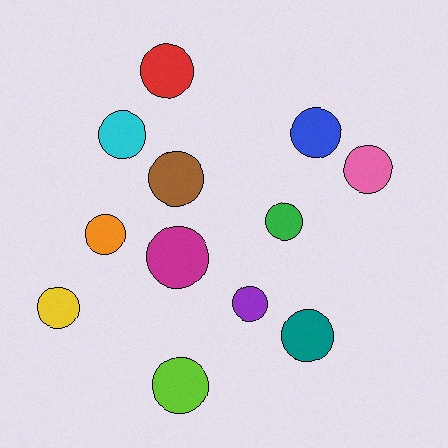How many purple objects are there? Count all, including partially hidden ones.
There is 1 purple object.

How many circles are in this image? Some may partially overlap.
There are 12 circles.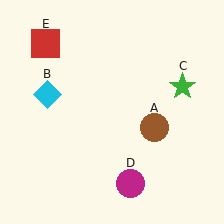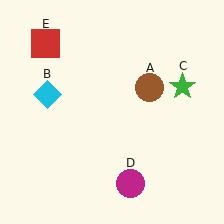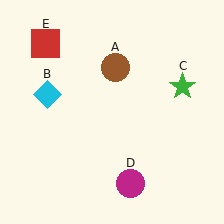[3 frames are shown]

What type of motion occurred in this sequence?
The brown circle (object A) rotated counterclockwise around the center of the scene.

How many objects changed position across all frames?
1 object changed position: brown circle (object A).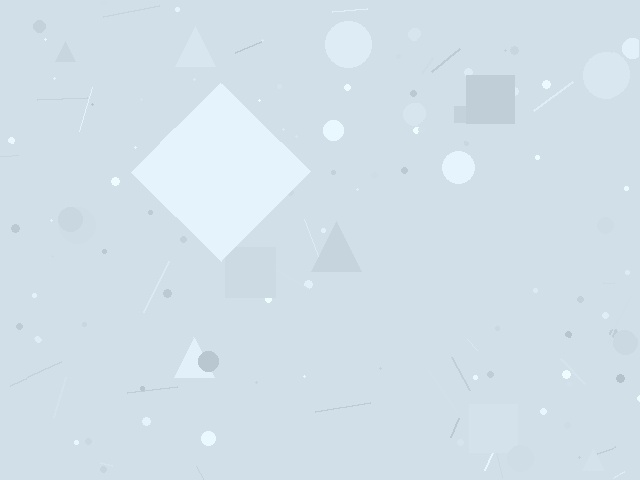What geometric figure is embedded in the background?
A diamond is embedded in the background.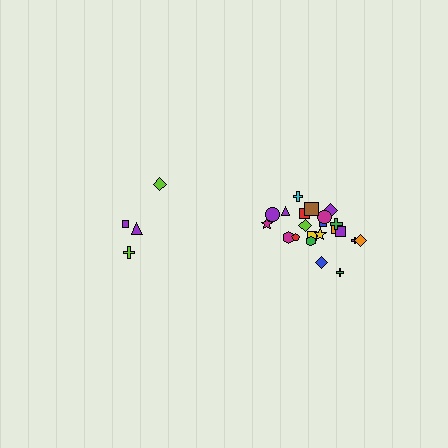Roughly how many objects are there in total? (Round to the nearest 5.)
Roughly 30 objects in total.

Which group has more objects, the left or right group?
The right group.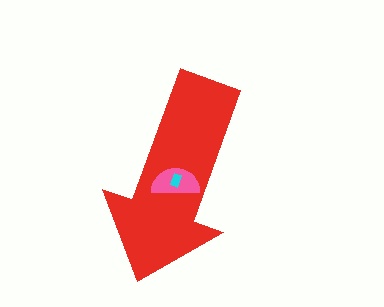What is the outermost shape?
The red arrow.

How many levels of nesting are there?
3.